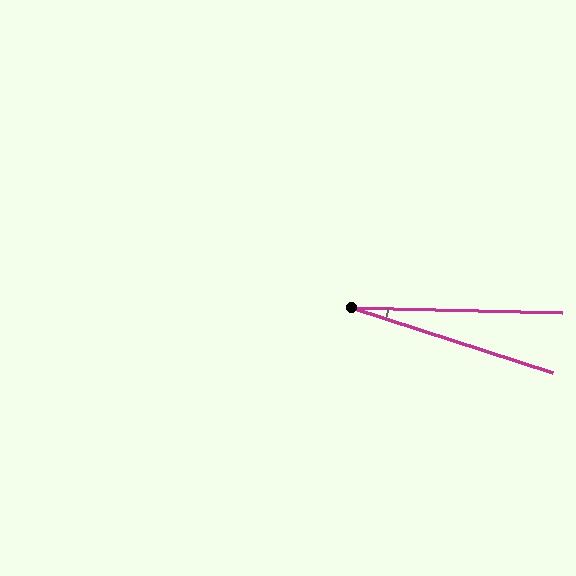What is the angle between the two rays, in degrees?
Approximately 16 degrees.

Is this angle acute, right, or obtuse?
It is acute.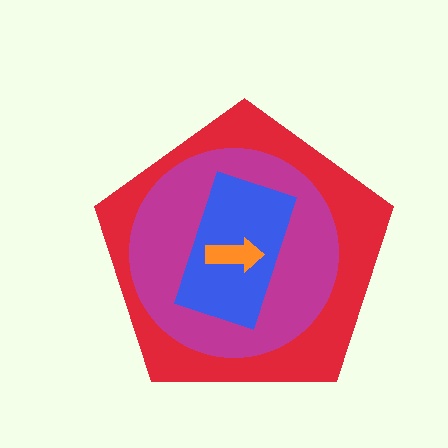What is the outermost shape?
The red pentagon.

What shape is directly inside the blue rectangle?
The orange arrow.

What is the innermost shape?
The orange arrow.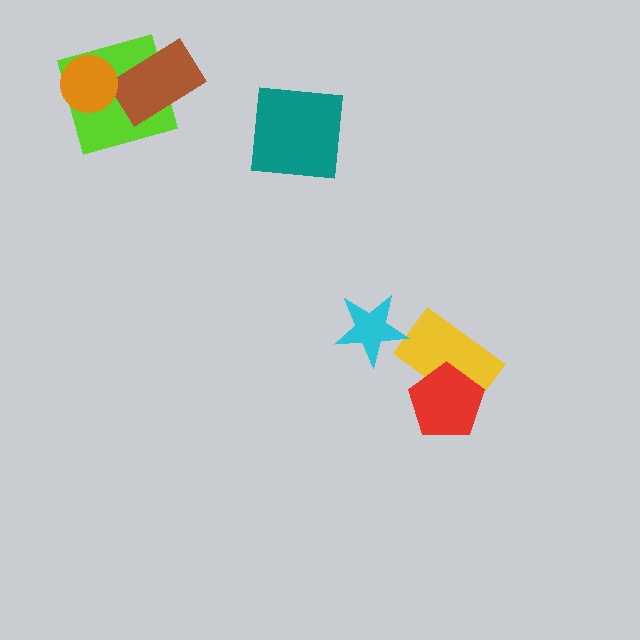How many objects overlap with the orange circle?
1 object overlaps with the orange circle.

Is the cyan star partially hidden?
No, no other shape covers it.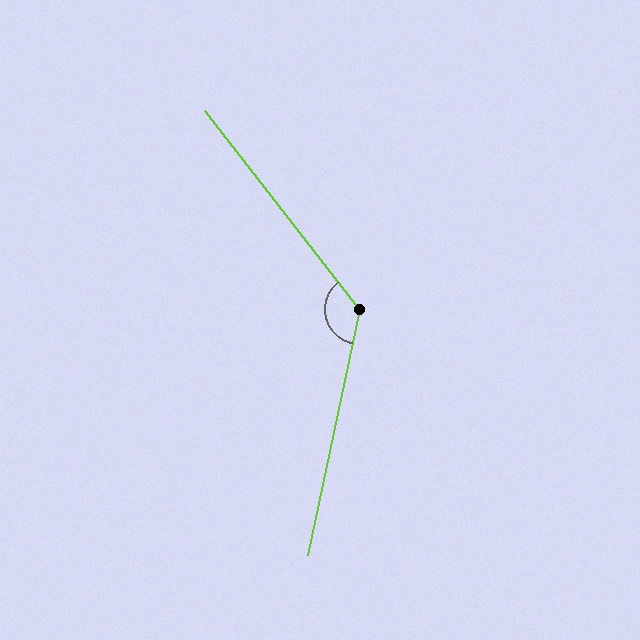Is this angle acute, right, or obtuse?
It is obtuse.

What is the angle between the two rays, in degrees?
Approximately 130 degrees.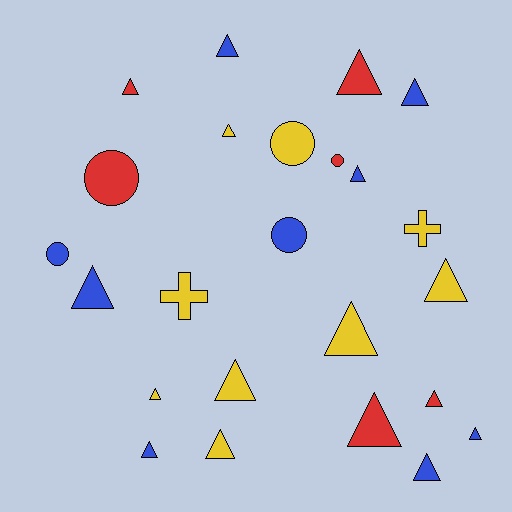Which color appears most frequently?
Yellow, with 9 objects.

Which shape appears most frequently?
Triangle, with 17 objects.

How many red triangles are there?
There are 4 red triangles.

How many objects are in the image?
There are 24 objects.